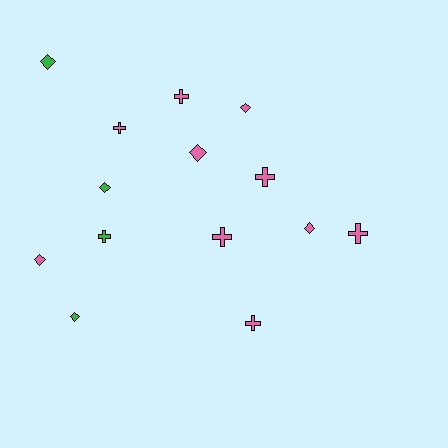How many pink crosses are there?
There are 6 pink crosses.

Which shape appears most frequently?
Diamond, with 7 objects.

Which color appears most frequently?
Pink, with 10 objects.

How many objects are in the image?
There are 14 objects.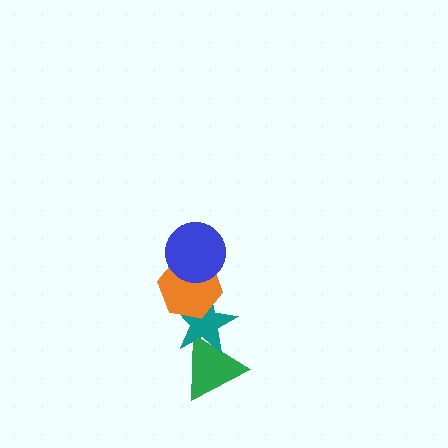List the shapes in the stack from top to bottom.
From top to bottom: the blue circle, the orange hexagon, the teal star, the green triangle.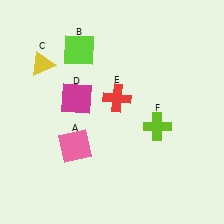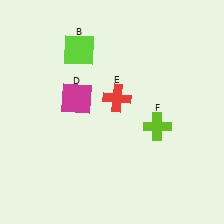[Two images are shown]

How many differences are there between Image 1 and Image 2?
There are 2 differences between the two images.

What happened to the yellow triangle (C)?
The yellow triangle (C) was removed in Image 2. It was in the top-left area of Image 1.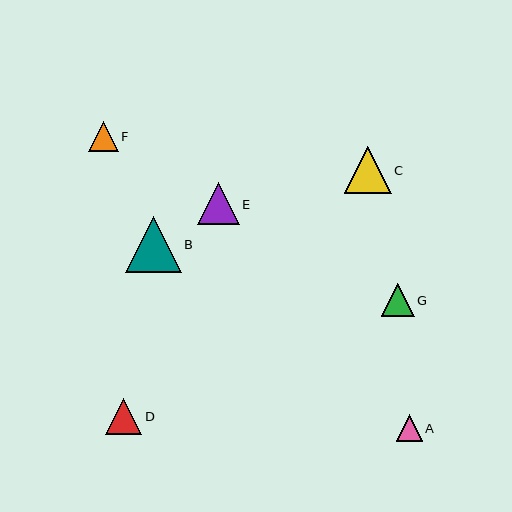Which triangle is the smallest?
Triangle A is the smallest with a size of approximately 26 pixels.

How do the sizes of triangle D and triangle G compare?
Triangle D and triangle G are approximately the same size.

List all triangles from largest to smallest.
From largest to smallest: B, C, E, D, G, F, A.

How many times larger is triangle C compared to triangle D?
Triangle C is approximately 1.3 times the size of triangle D.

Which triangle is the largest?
Triangle B is the largest with a size of approximately 56 pixels.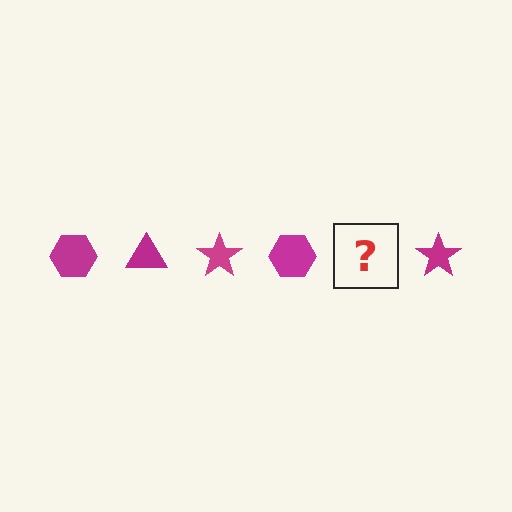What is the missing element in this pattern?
The missing element is a magenta triangle.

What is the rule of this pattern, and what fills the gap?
The rule is that the pattern cycles through hexagon, triangle, star shapes in magenta. The gap should be filled with a magenta triangle.